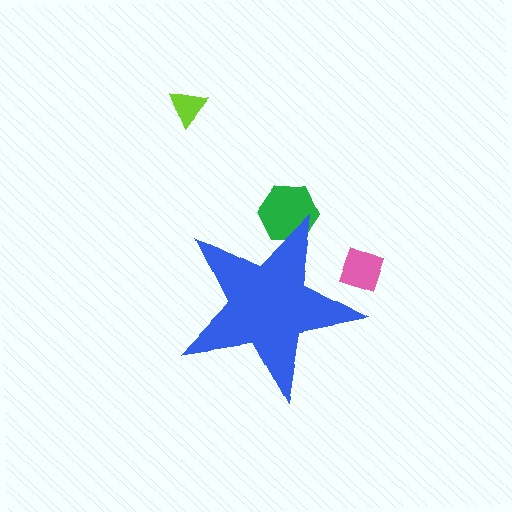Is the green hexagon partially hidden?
Yes, the green hexagon is partially hidden behind the blue star.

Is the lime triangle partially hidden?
No, the lime triangle is fully visible.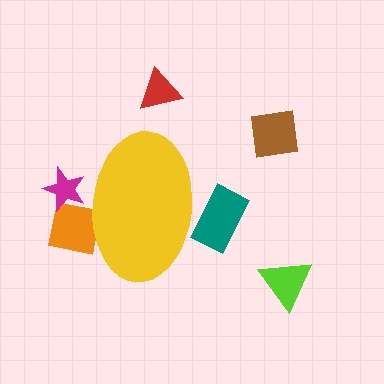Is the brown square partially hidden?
No, the brown square is fully visible.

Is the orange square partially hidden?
Yes, the orange square is partially hidden behind the yellow ellipse.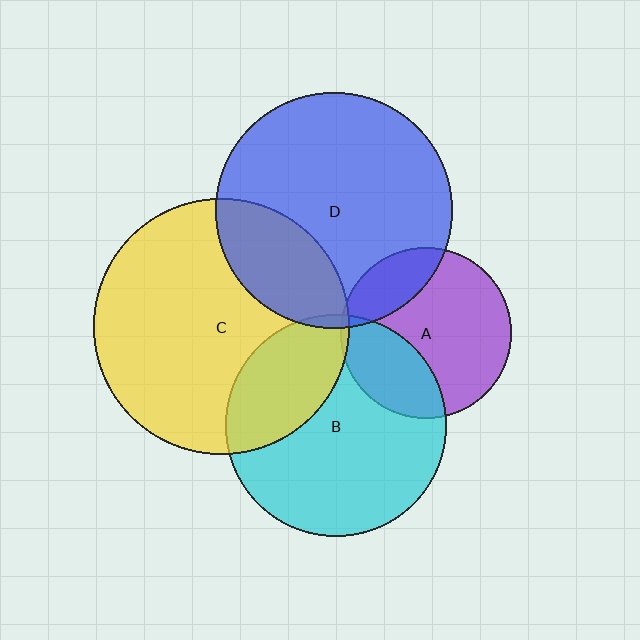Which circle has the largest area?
Circle C (yellow).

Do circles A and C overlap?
Yes.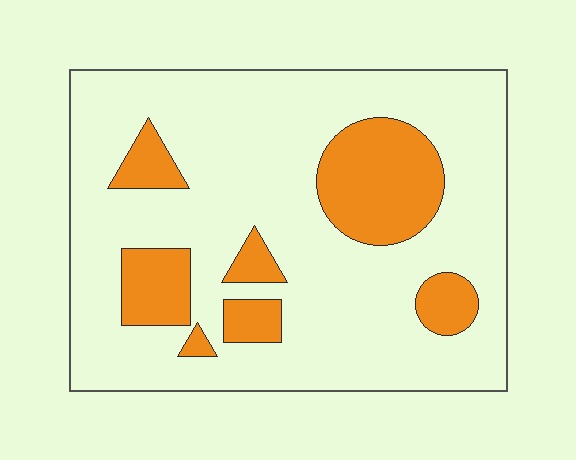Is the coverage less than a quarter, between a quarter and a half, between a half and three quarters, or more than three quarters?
Less than a quarter.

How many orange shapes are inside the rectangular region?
7.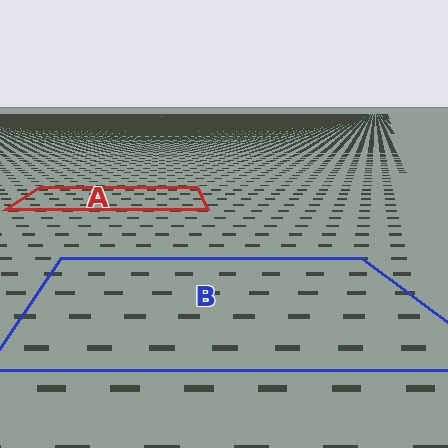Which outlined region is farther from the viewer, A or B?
Region A is farther from the viewer — the texture elements inside it appear smaller and more densely packed.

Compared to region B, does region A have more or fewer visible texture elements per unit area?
Region A has more texture elements per unit area — they are packed more densely because it is farther away.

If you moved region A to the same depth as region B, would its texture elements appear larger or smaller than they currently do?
They would appear larger. At a closer depth, the same texture elements are projected at a bigger on-screen size.